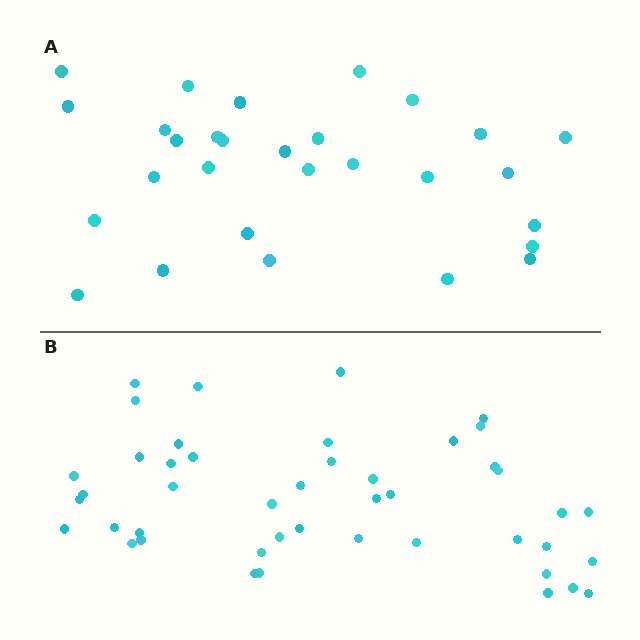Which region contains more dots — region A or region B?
Region B (the bottom region) has more dots.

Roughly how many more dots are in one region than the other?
Region B has approximately 15 more dots than region A.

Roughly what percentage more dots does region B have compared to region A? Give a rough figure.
About 55% more.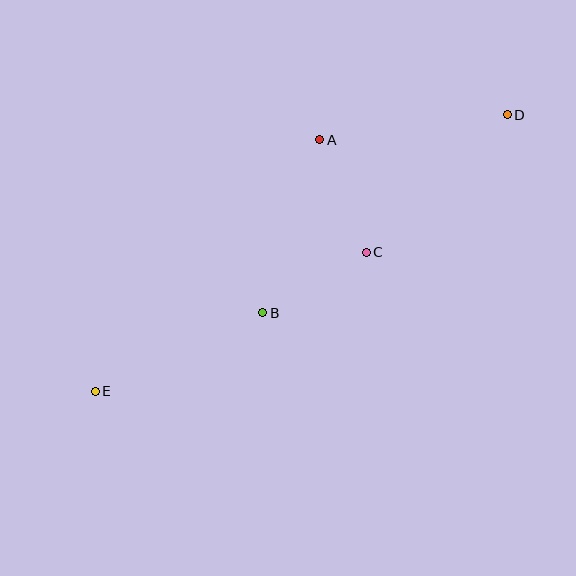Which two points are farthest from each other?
Points D and E are farthest from each other.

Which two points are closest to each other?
Points B and C are closest to each other.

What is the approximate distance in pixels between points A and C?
The distance between A and C is approximately 122 pixels.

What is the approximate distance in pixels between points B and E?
The distance between B and E is approximately 185 pixels.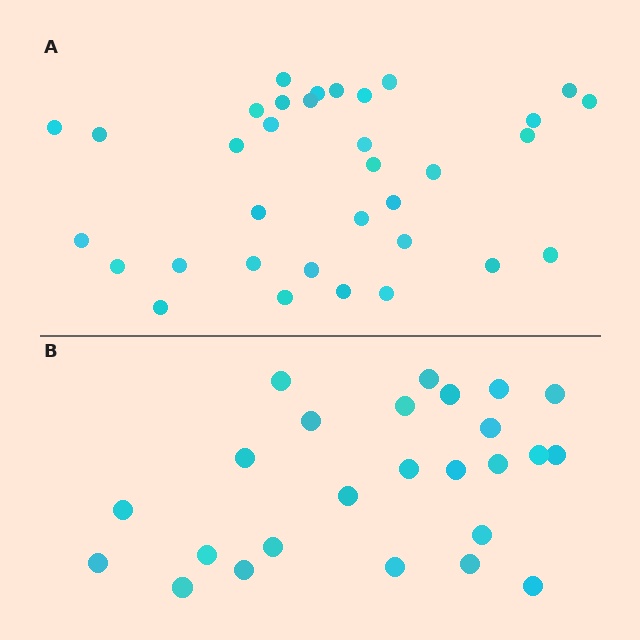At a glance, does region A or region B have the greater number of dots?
Region A (the top region) has more dots.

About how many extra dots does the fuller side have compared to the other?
Region A has roughly 8 or so more dots than region B.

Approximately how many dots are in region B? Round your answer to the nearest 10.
About 20 dots. (The exact count is 25, which rounds to 20.)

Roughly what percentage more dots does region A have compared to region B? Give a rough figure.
About 35% more.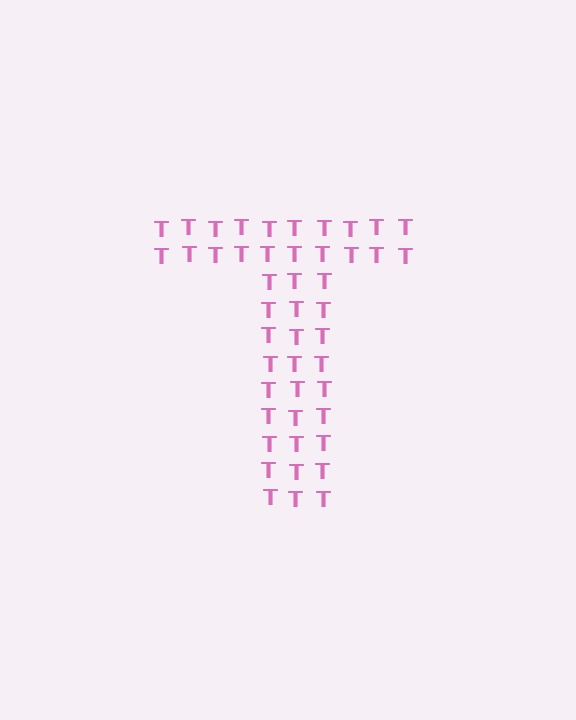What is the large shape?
The large shape is the letter T.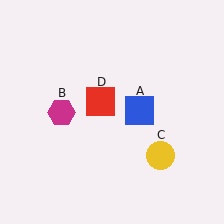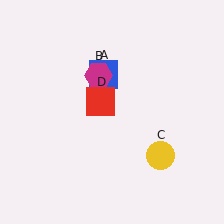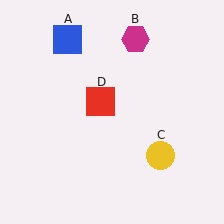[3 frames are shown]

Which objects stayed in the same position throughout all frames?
Yellow circle (object C) and red square (object D) remained stationary.